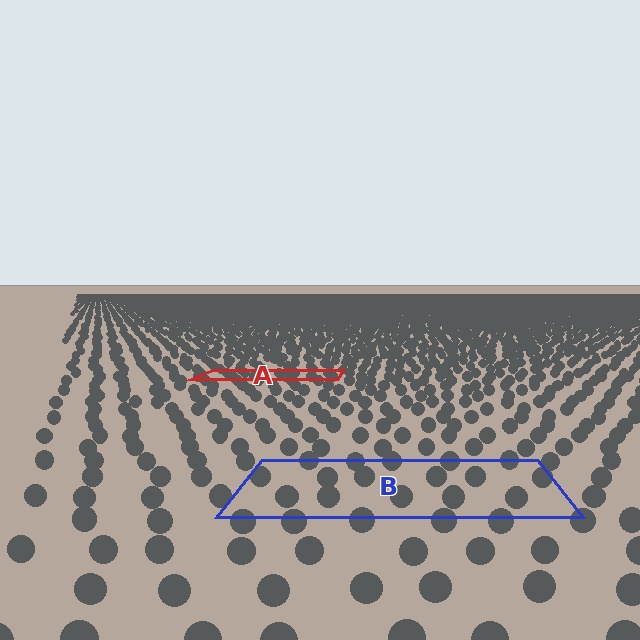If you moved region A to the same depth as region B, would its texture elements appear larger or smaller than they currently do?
They would appear larger. At a closer depth, the same texture elements are projected at a bigger on-screen size.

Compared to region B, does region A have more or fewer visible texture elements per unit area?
Region A has more texture elements per unit area — they are packed more densely because it is farther away.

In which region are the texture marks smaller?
The texture marks are smaller in region A, because it is farther away.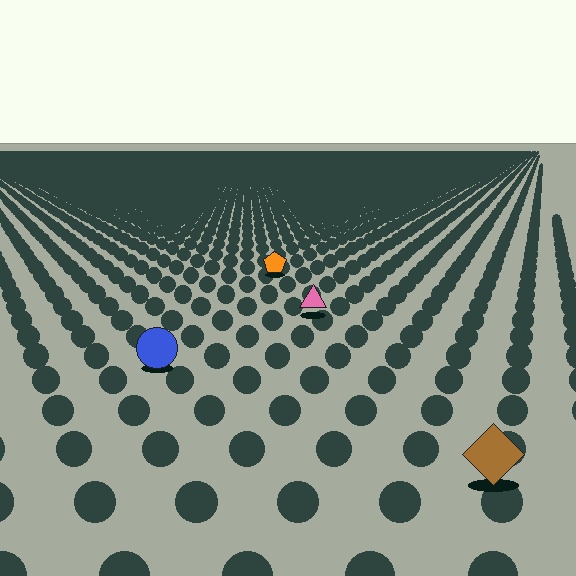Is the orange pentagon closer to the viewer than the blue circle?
No. The blue circle is closer — you can tell from the texture gradient: the ground texture is coarser near it.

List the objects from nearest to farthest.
From nearest to farthest: the brown diamond, the blue circle, the pink triangle, the orange pentagon.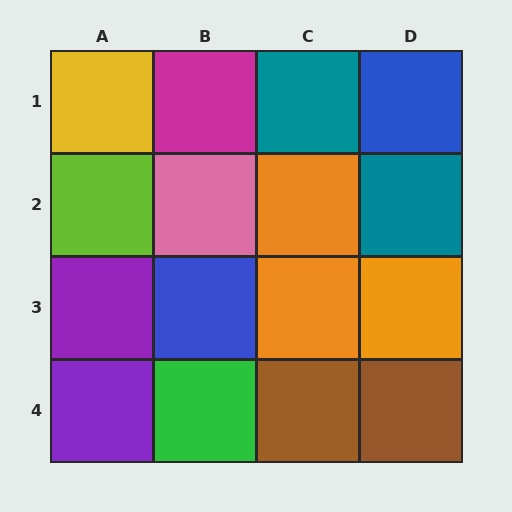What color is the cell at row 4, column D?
Brown.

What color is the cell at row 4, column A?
Purple.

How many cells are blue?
2 cells are blue.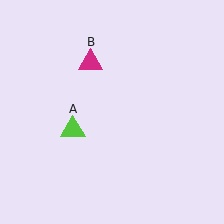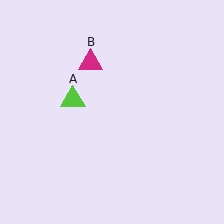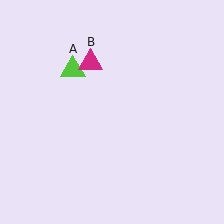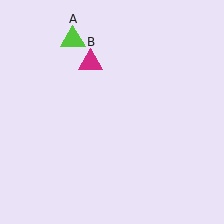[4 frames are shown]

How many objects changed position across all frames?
1 object changed position: lime triangle (object A).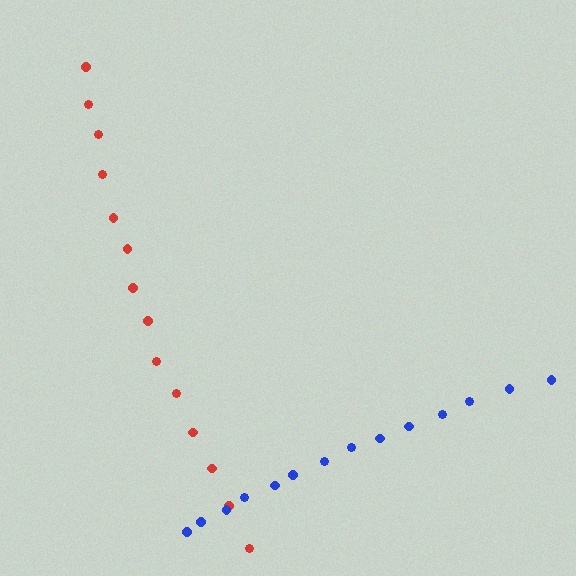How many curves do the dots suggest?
There are 2 distinct paths.